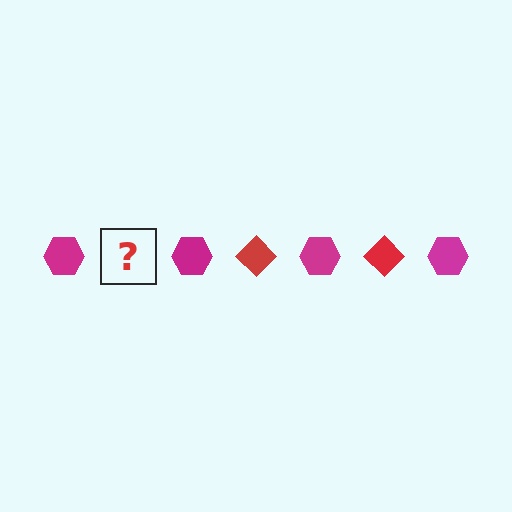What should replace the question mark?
The question mark should be replaced with a red diamond.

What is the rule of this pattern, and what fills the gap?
The rule is that the pattern alternates between magenta hexagon and red diamond. The gap should be filled with a red diamond.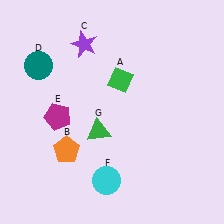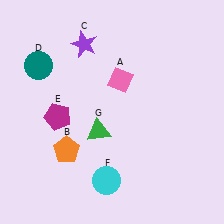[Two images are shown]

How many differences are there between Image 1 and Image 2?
There is 1 difference between the two images.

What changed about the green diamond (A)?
In Image 1, A is green. In Image 2, it changed to pink.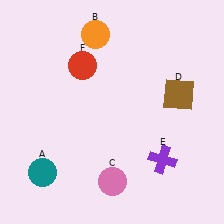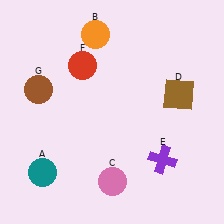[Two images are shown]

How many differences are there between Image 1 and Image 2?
There is 1 difference between the two images.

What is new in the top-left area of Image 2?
A brown circle (G) was added in the top-left area of Image 2.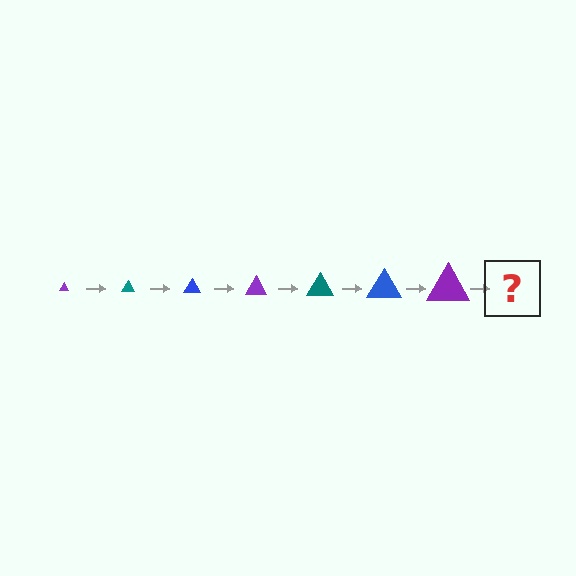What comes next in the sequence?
The next element should be a teal triangle, larger than the previous one.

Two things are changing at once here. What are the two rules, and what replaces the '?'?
The two rules are that the triangle grows larger each step and the color cycles through purple, teal, and blue. The '?' should be a teal triangle, larger than the previous one.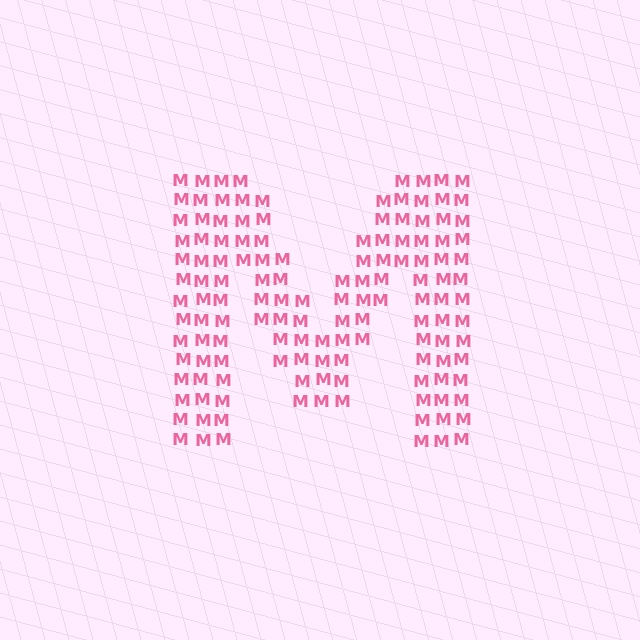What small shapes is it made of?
It is made of small letter M's.